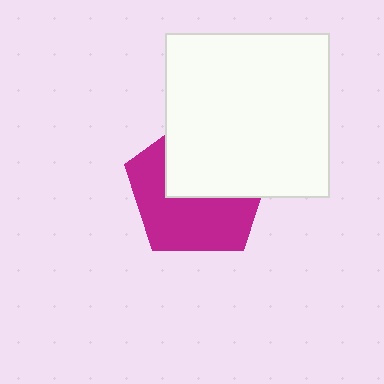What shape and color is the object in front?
The object in front is a white square.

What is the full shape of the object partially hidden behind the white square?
The partially hidden object is a magenta pentagon.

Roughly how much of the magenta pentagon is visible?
About half of it is visible (roughly 53%).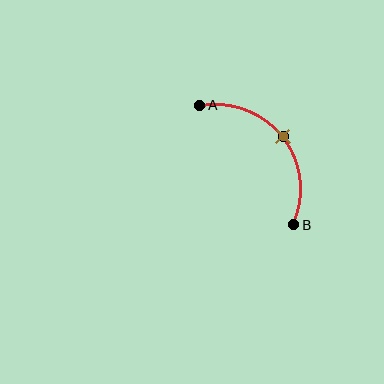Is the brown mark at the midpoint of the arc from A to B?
Yes. The brown mark lies on the arc at equal arc-length from both A and B — it is the arc midpoint.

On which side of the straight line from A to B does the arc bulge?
The arc bulges above and to the right of the straight line connecting A and B.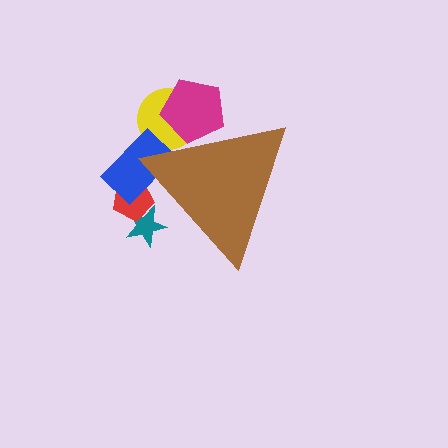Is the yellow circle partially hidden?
Yes, the yellow circle is partially hidden behind the brown triangle.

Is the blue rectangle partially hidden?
Yes, the blue rectangle is partially hidden behind the brown triangle.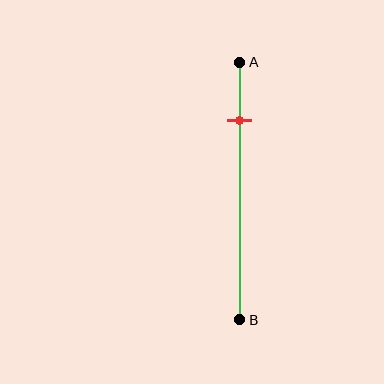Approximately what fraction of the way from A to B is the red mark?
The red mark is approximately 25% of the way from A to B.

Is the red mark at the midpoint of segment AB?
No, the mark is at about 25% from A, not at the 50% midpoint.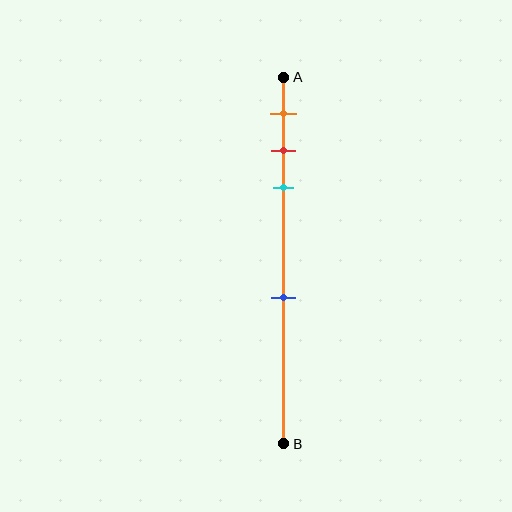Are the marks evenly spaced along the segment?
No, the marks are not evenly spaced.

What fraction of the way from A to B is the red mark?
The red mark is approximately 20% (0.2) of the way from A to B.